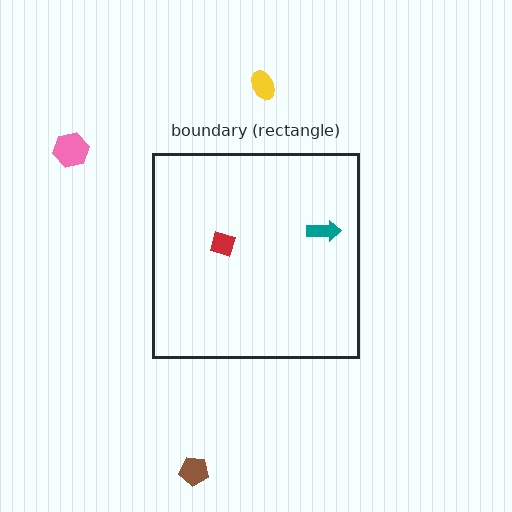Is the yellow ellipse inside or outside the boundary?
Outside.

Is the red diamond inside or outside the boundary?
Inside.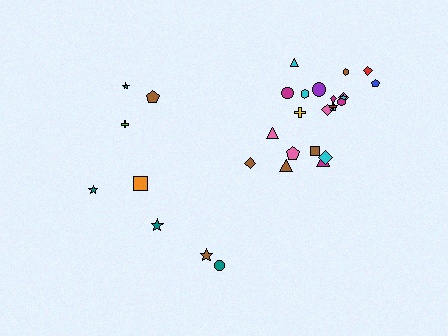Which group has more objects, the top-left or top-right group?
The top-right group.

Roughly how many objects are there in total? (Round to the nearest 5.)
Roughly 30 objects in total.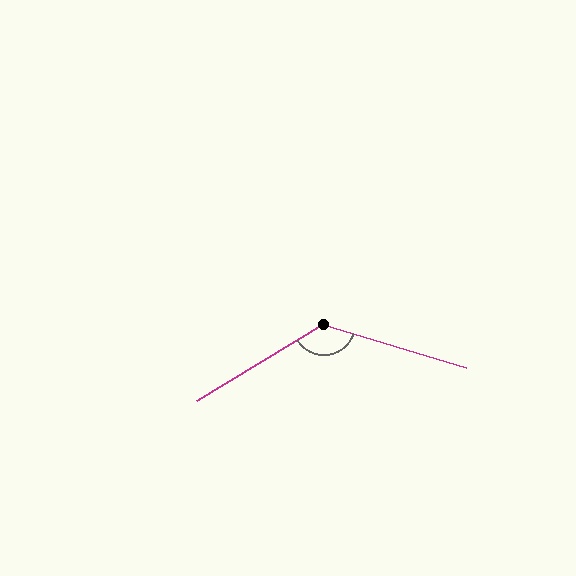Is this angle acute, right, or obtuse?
It is obtuse.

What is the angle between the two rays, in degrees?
Approximately 132 degrees.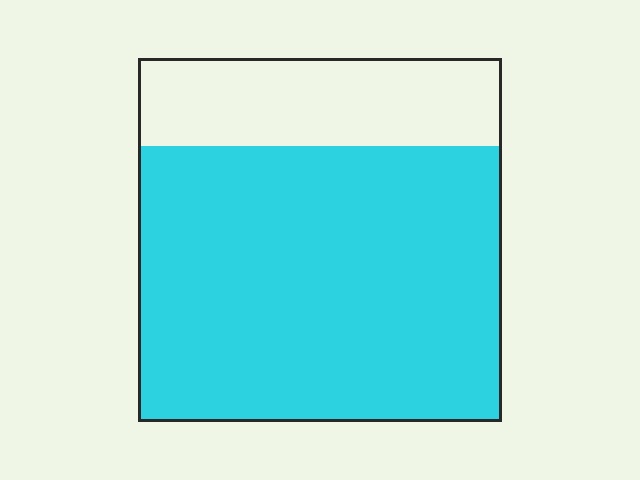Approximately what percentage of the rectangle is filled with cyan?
Approximately 75%.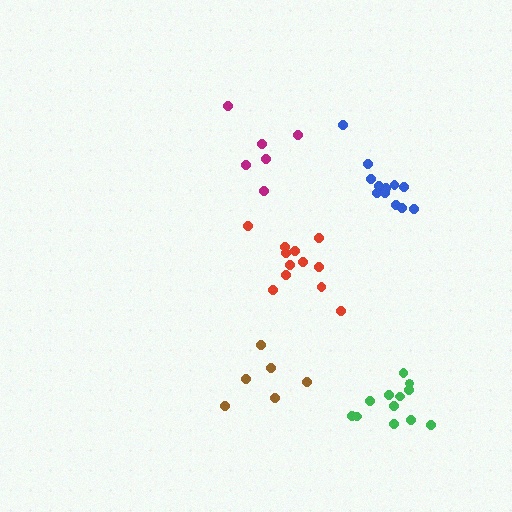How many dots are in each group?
Group 1: 12 dots, Group 2: 12 dots, Group 3: 6 dots, Group 4: 12 dots, Group 5: 6 dots (48 total).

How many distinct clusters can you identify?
There are 5 distinct clusters.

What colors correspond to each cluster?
The clusters are colored: blue, green, brown, red, magenta.